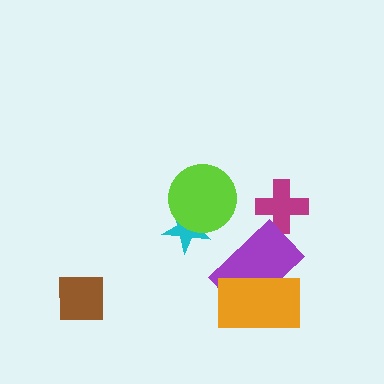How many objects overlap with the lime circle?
1 object overlaps with the lime circle.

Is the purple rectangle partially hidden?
Yes, it is partially covered by another shape.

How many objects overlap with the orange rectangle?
1 object overlaps with the orange rectangle.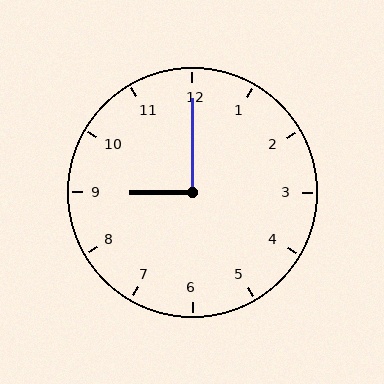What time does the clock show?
9:00.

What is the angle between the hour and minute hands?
Approximately 90 degrees.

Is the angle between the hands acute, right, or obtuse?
It is right.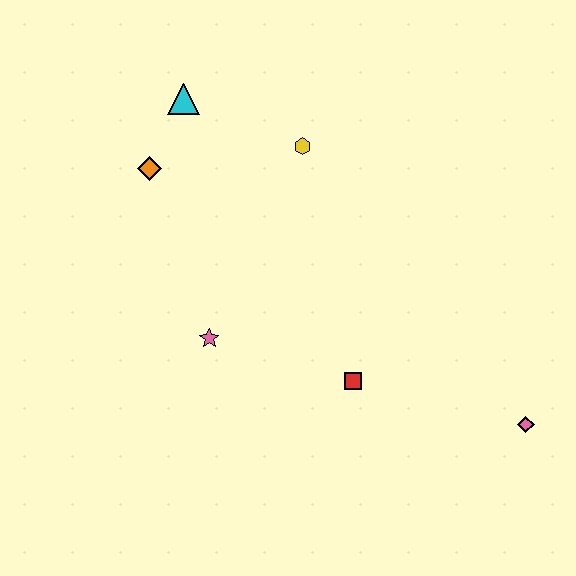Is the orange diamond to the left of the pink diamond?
Yes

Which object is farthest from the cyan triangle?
The pink diamond is farthest from the cyan triangle.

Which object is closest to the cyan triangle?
The orange diamond is closest to the cyan triangle.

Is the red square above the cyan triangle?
No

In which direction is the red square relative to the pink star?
The red square is to the right of the pink star.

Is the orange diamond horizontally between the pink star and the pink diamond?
No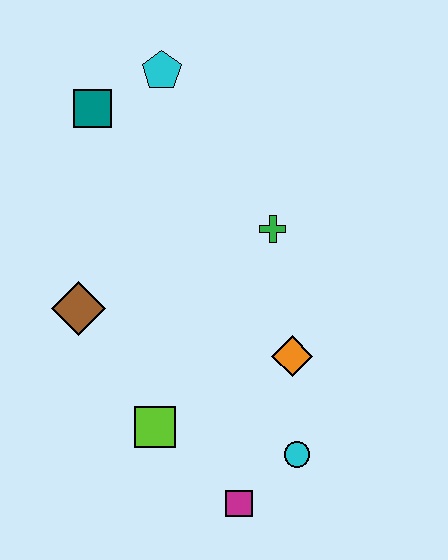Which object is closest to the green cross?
The orange diamond is closest to the green cross.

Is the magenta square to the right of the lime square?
Yes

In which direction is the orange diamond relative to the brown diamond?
The orange diamond is to the right of the brown diamond.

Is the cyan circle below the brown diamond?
Yes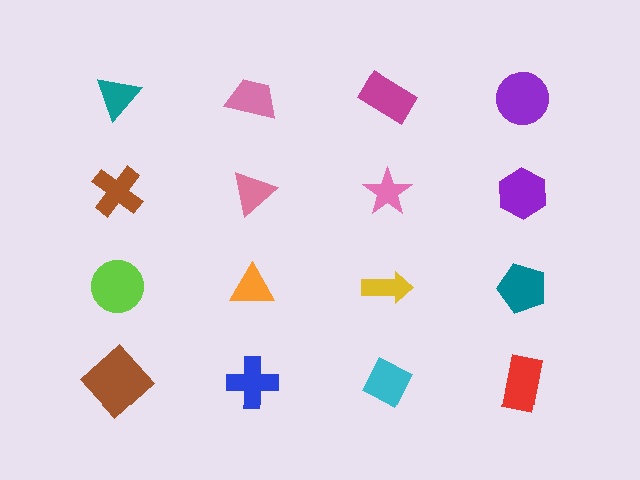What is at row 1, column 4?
A purple circle.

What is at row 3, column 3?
A yellow arrow.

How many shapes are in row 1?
4 shapes.